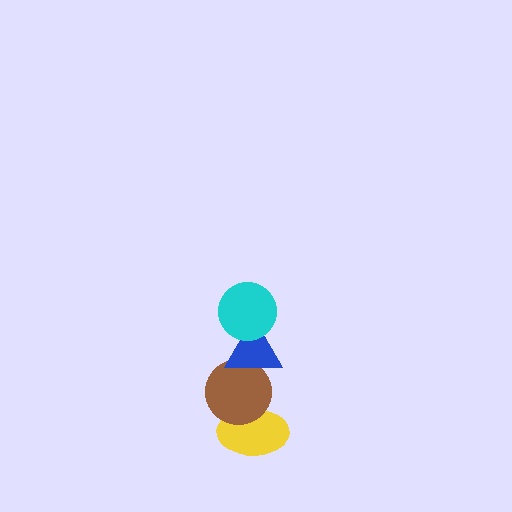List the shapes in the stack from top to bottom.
From top to bottom: the cyan circle, the blue triangle, the brown circle, the yellow ellipse.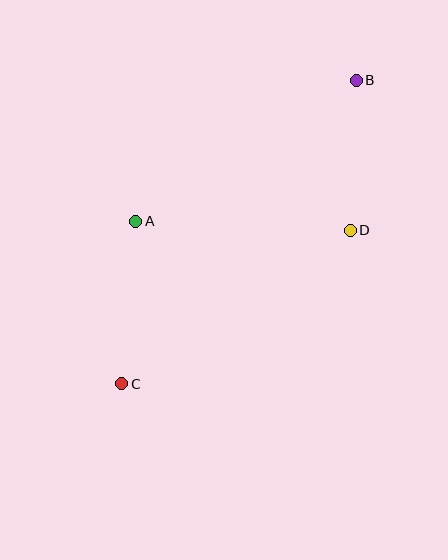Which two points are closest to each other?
Points B and D are closest to each other.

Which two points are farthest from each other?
Points B and C are farthest from each other.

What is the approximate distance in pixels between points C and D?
The distance between C and D is approximately 275 pixels.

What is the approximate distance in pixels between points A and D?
The distance between A and D is approximately 214 pixels.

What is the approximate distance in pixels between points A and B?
The distance between A and B is approximately 262 pixels.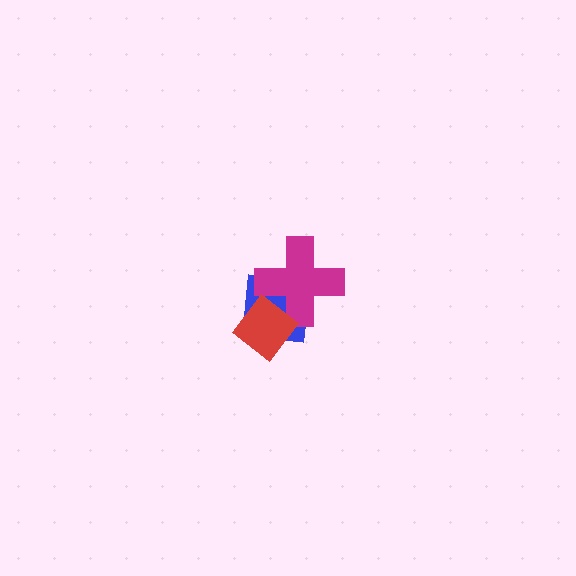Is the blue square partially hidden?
Yes, it is partially covered by another shape.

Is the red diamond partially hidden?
No, no other shape covers it.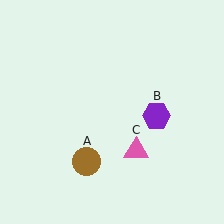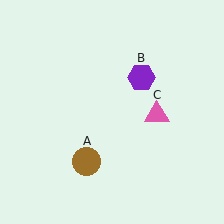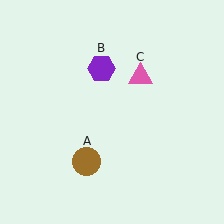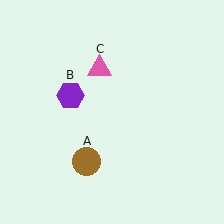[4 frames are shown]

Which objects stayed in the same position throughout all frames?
Brown circle (object A) remained stationary.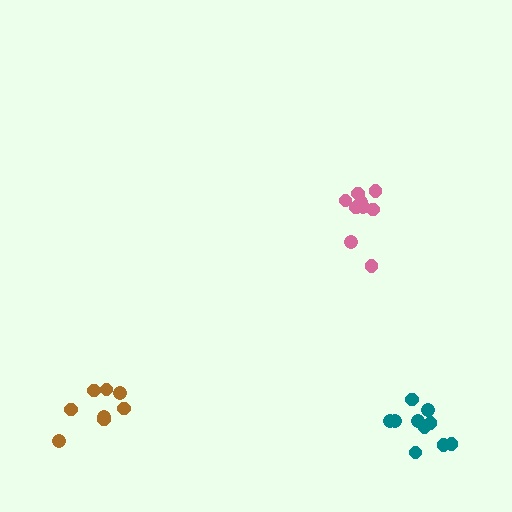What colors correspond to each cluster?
The clusters are colored: teal, pink, brown.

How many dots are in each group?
Group 1: 10 dots, Group 2: 9 dots, Group 3: 8 dots (27 total).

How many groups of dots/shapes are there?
There are 3 groups.